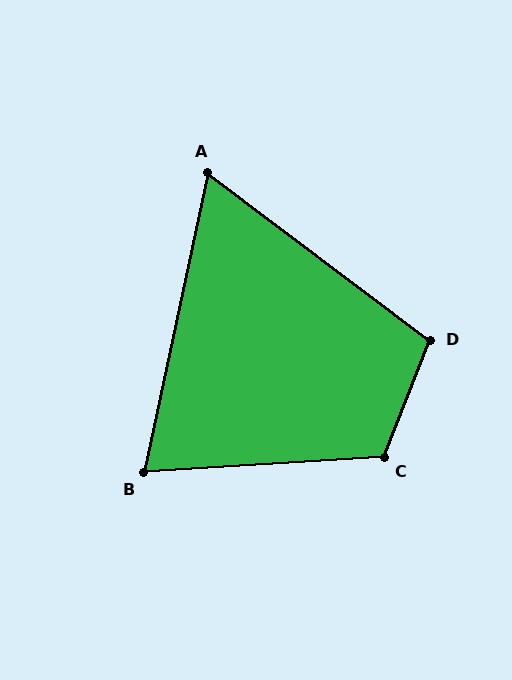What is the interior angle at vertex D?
Approximately 106 degrees (obtuse).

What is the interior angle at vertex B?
Approximately 74 degrees (acute).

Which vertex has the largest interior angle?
C, at approximately 115 degrees.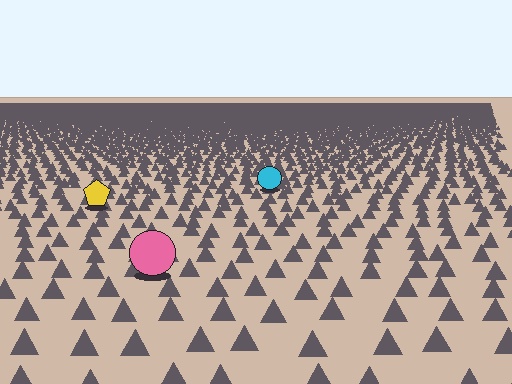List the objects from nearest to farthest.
From nearest to farthest: the pink circle, the yellow pentagon, the cyan circle.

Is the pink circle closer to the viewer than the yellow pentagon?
Yes. The pink circle is closer — you can tell from the texture gradient: the ground texture is coarser near it.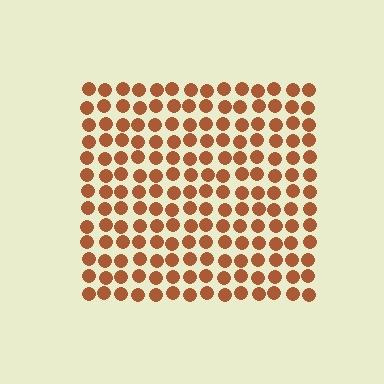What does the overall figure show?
The overall figure shows a square.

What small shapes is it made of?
It is made of small circles.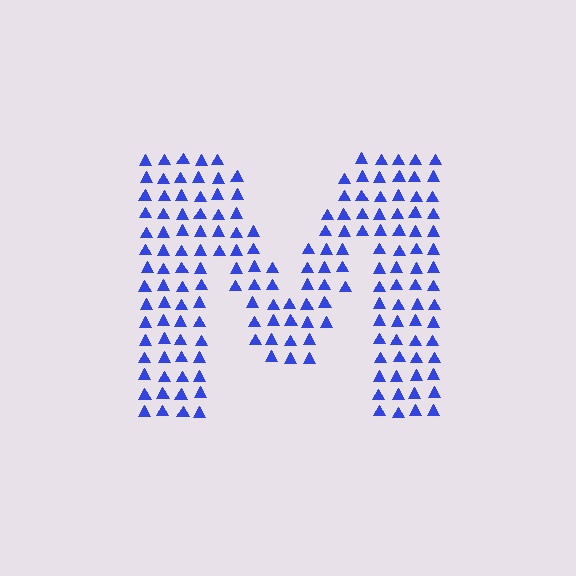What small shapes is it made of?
It is made of small triangles.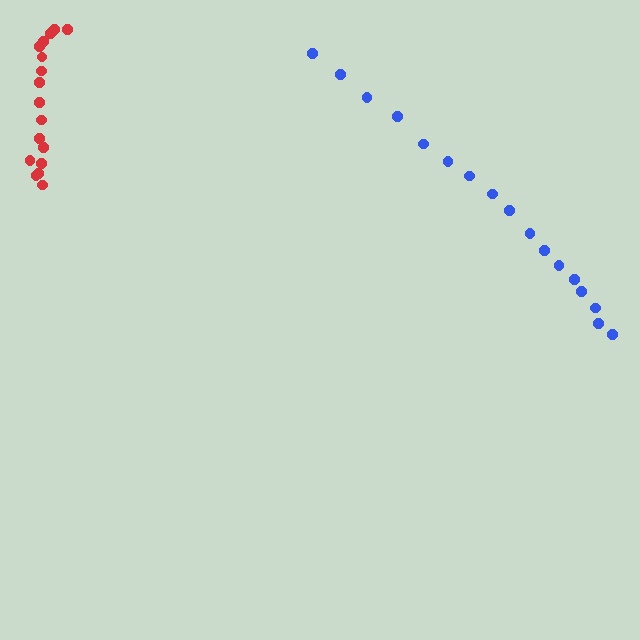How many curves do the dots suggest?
There are 2 distinct paths.